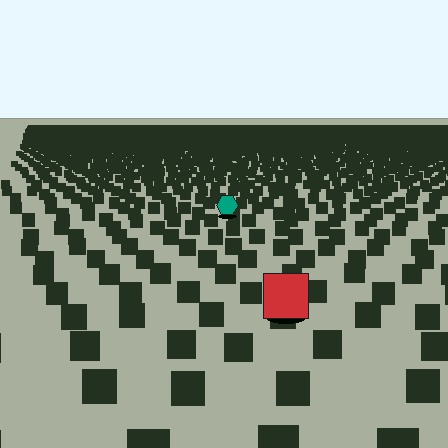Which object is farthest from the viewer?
The teal hexagon is farthest from the viewer. It appears smaller and the ground texture around it is denser.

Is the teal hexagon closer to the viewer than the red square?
No. The red square is closer — you can tell from the texture gradient: the ground texture is coarser near it.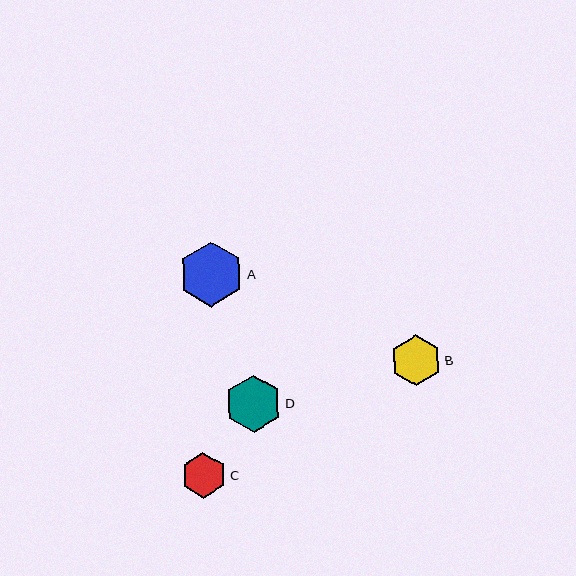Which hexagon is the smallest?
Hexagon C is the smallest with a size of approximately 46 pixels.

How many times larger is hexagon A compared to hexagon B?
Hexagon A is approximately 1.3 times the size of hexagon B.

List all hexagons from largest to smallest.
From largest to smallest: A, D, B, C.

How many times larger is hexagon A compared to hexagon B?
Hexagon A is approximately 1.3 times the size of hexagon B.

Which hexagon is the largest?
Hexagon A is the largest with a size of approximately 65 pixels.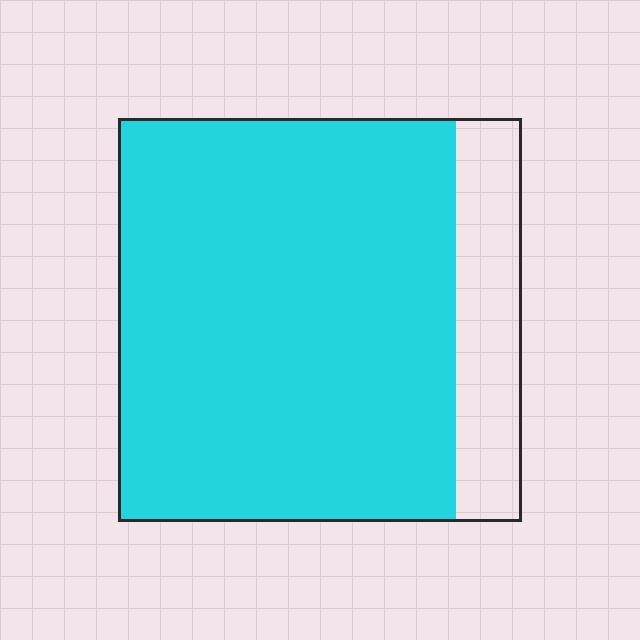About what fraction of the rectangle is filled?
About five sixths (5/6).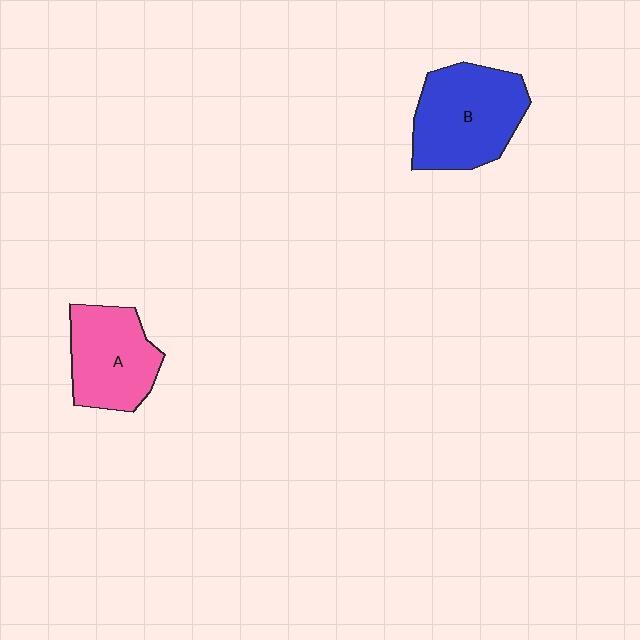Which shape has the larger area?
Shape B (blue).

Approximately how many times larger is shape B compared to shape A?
Approximately 1.2 times.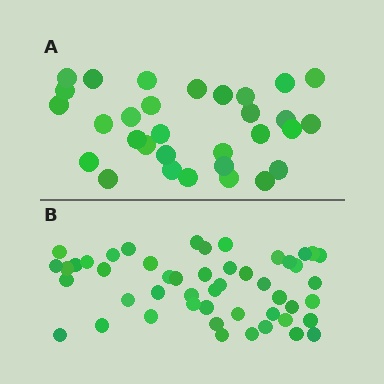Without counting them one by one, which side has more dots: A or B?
Region B (the bottom region) has more dots.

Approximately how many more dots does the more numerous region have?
Region B has approximately 20 more dots than region A.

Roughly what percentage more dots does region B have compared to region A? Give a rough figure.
About 60% more.